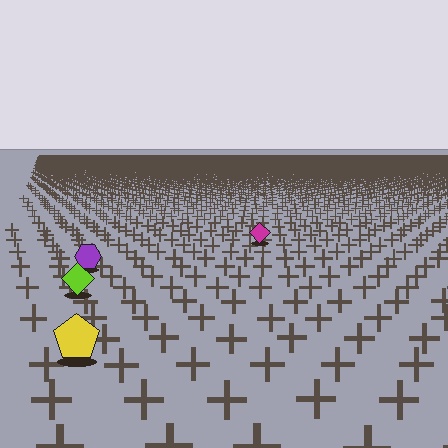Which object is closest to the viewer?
The yellow pentagon is closest. The texture marks near it are larger and more spread out.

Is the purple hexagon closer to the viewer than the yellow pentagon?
No. The yellow pentagon is closer — you can tell from the texture gradient: the ground texture is coarser near it.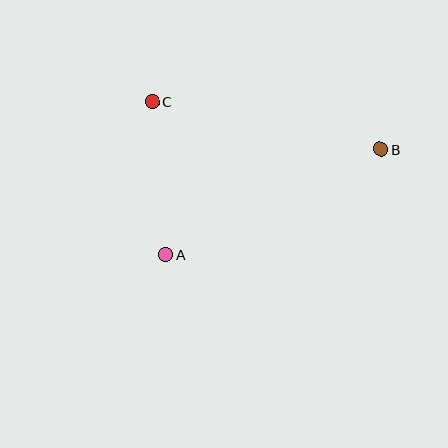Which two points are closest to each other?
Points A and C are closest to each other.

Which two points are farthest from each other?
Points A and B are farthest from each other.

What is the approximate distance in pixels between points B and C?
The distance between B and C is approximately 233 pixels.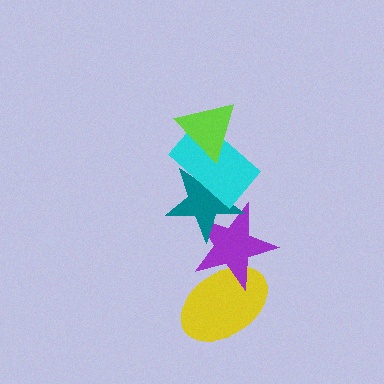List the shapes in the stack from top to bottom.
From top to bottom: the lime triangle, the cyan rectangle, the teal star, the purple star, the yellow ellipse.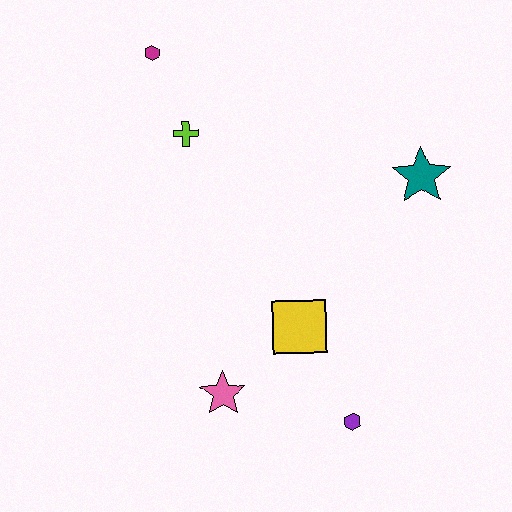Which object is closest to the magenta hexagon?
The lime cross is closest to the magenta hexagon.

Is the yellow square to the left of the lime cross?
No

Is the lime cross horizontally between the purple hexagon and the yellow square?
No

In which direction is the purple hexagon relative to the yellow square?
The purple hexagon is below the yellow square.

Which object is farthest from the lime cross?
The purple hexagon is farthest from the lime cross.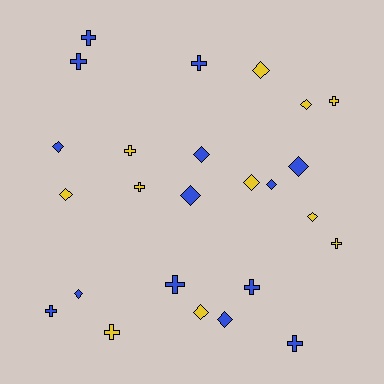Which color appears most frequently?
Blue, with 14 objects.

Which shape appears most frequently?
Diamond, with 13 objects.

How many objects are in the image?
There are 25 objects.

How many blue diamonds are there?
There are 7 blue diamonds.